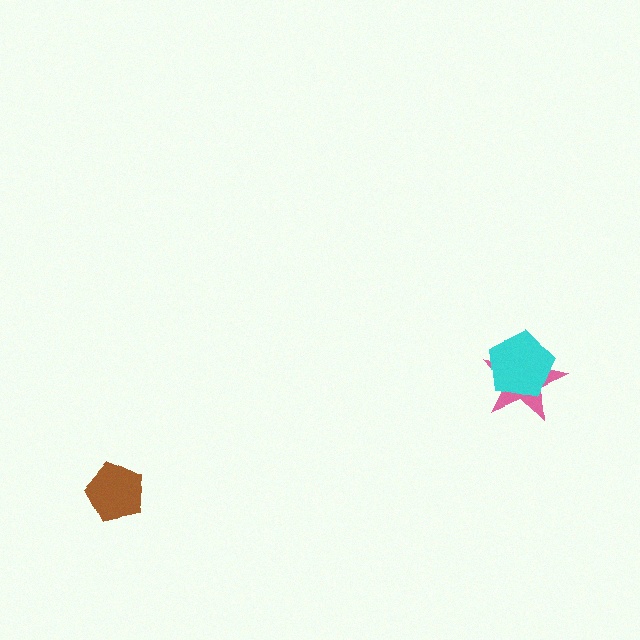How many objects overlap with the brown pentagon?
0 objects overlap with the brown pentagon.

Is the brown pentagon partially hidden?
No, no other shape covers it.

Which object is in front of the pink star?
The cyan pentagon is in front of the pink star.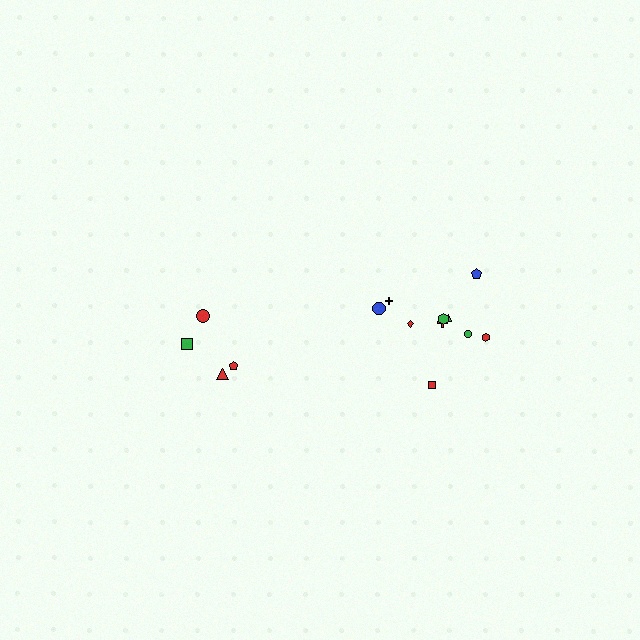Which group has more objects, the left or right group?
The right group.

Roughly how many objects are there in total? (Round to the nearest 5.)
Roughly 15 objects in total.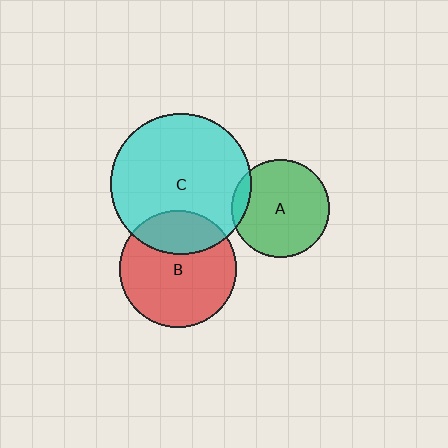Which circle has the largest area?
Circle C (cyan).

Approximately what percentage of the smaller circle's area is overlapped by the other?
Approximately 30%.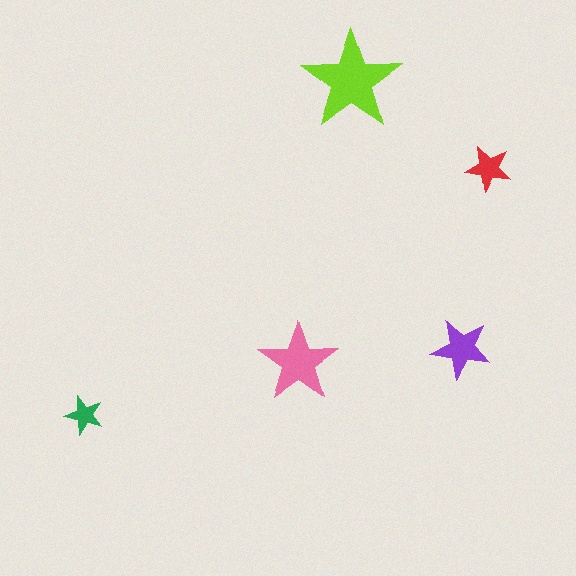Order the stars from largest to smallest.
the lime one, the pink one, the purple one, the red one, the green one.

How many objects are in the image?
There are 5 objects in the image.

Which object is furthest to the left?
The green star is leftmost.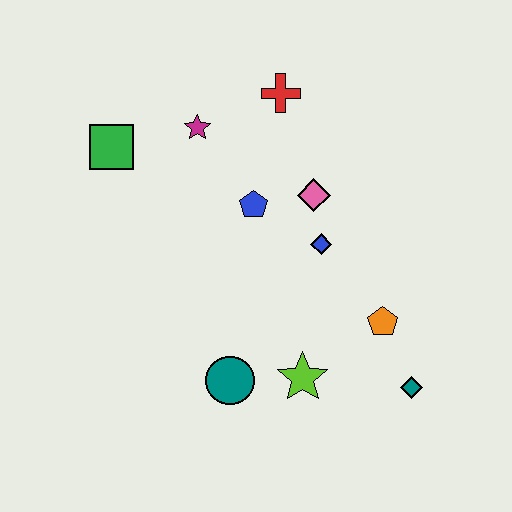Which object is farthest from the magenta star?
The teal diamond is farthest from the magenta star.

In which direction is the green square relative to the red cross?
The green square is to the left of the red cross.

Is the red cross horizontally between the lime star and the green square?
Yes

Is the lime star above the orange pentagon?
No